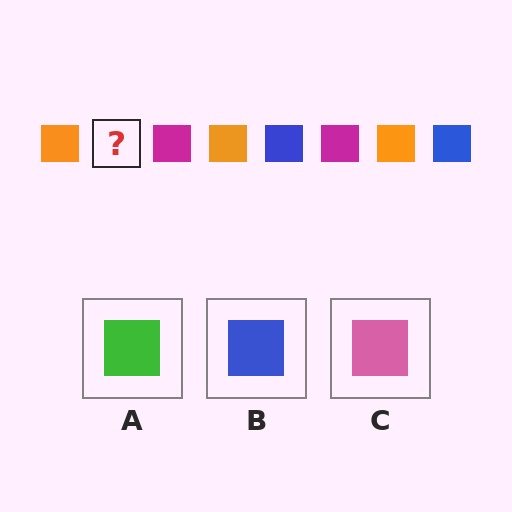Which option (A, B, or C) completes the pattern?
B.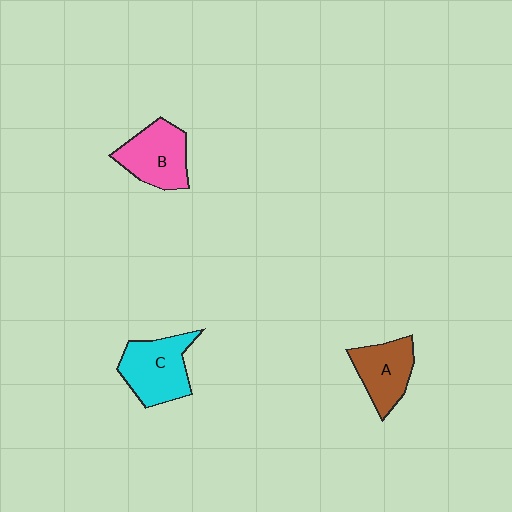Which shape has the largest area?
Shape C (cyan).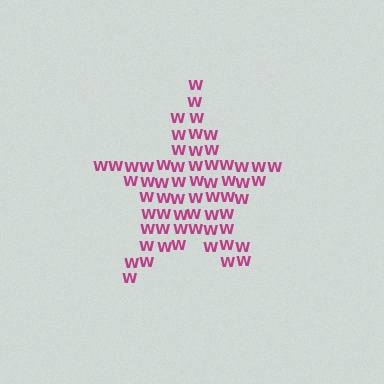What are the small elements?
The small elements are letter W's.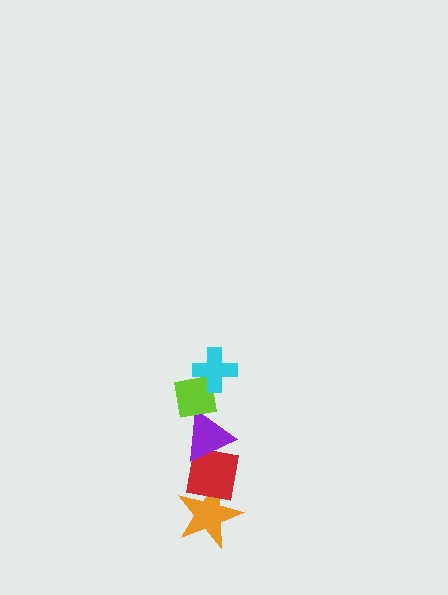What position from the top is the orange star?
The orange star is 5th from the top.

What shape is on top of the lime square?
The cyan cross is on top of the lime square.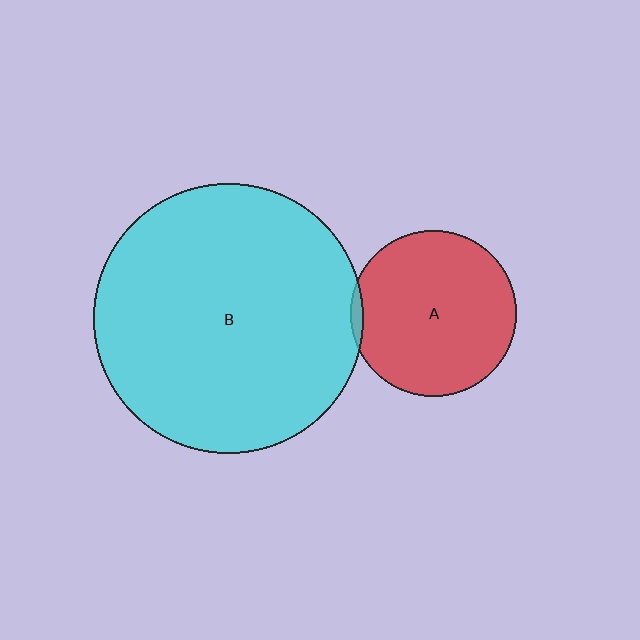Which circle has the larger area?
Circle B (cyan).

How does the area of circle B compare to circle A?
Approximately 2.6 times.